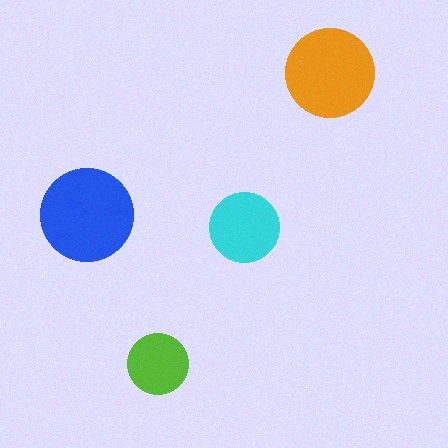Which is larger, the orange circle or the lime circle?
The orange one.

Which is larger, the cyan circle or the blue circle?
The blue one.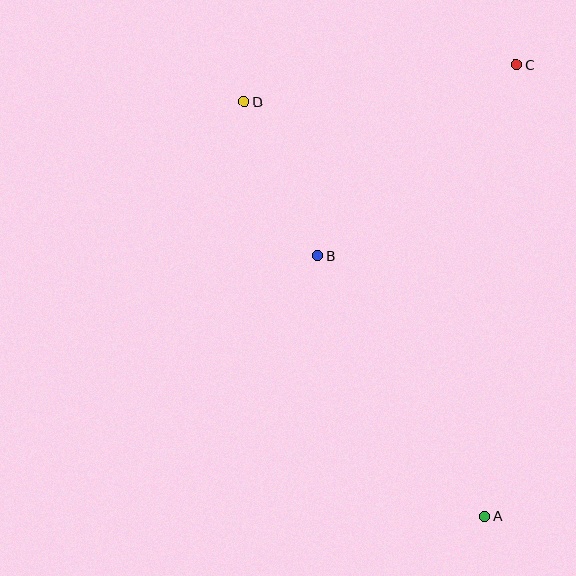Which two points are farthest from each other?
Points A and D are farthest from each other.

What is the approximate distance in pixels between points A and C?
The distance between A and C is approximately 452 pixels.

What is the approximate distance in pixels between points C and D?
The distance between C and D is approximately 275 pixels.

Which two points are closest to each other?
Points B and D are closest to each other.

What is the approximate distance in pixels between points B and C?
The distance between B and C is approximately 276 pixels.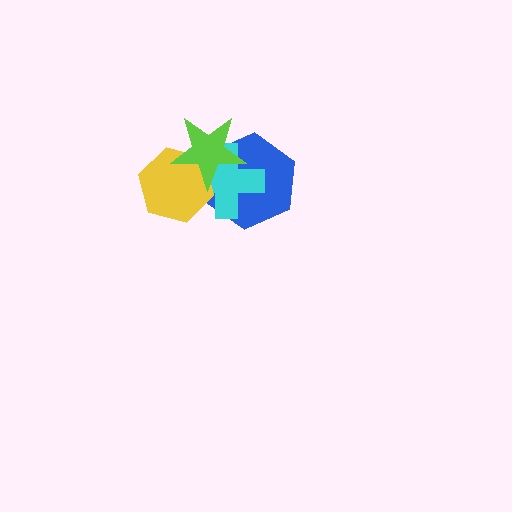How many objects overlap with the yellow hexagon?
3 objects overlap with the yellow hexagon.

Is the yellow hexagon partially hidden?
Yes, it is partially covered by another shape.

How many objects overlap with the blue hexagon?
3 objects overlap with the blue hexagon.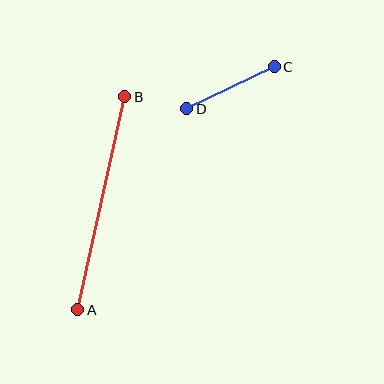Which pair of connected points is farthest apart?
Points A and B are farthest apart.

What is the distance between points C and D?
The distance is approximately 97 pixels.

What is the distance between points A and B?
The distance is approximately 219 pixels.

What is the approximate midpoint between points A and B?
The midpoint is at approximately (101, 203) pixels.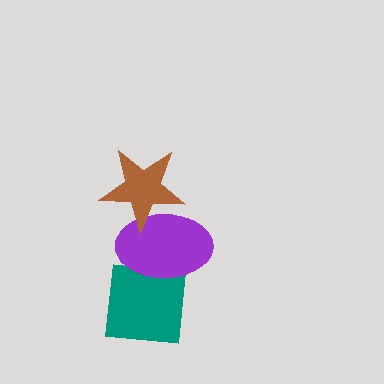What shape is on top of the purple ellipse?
The brown star is on top of the purple ellipse.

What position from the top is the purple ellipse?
The purple ellipse is 2nd from the top.